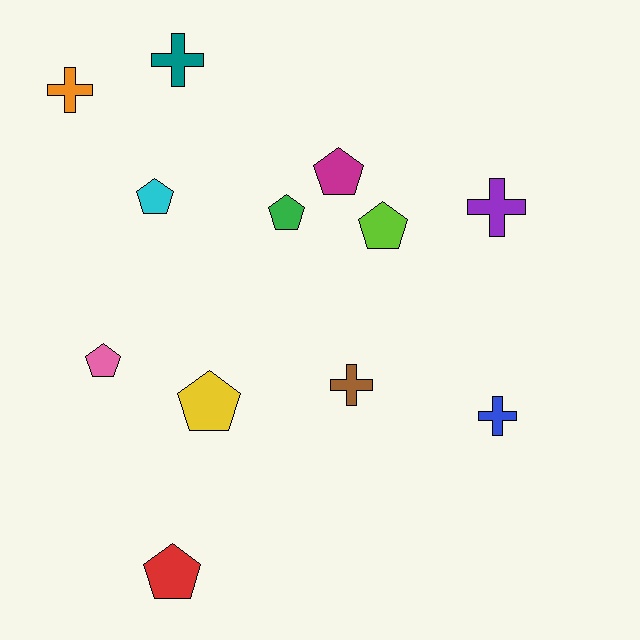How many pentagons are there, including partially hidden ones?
There are 7 pentagons.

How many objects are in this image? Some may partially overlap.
There are 12 objects.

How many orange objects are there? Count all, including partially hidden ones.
There is 1 orange object.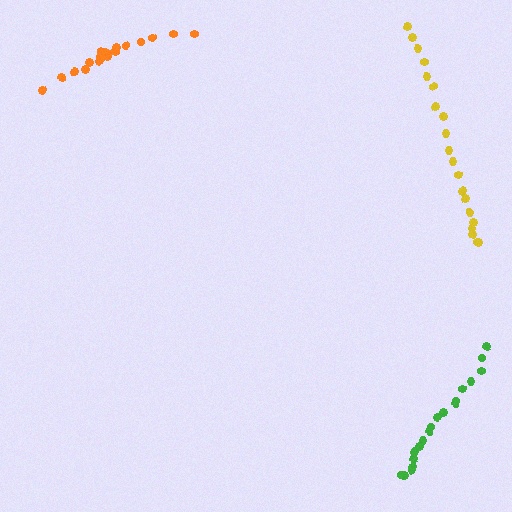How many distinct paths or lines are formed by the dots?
There are 3 distinct paths.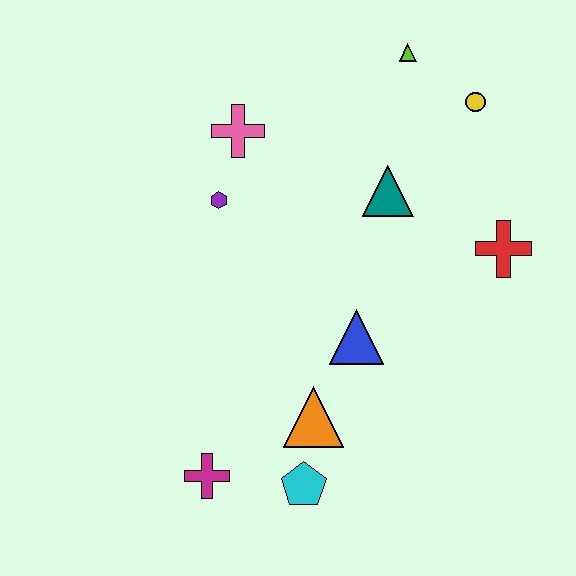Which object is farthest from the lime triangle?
The magenta cross is farthest from the lime triangle.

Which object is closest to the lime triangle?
The yellow circle is closest to the lime triangle.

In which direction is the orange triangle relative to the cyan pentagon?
The orange triangle is above the cyan pentagon.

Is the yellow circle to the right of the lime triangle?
Yes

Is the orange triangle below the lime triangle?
Yes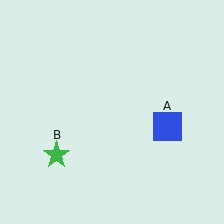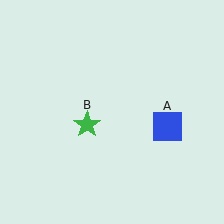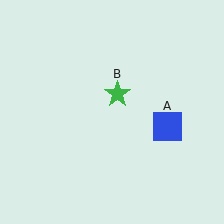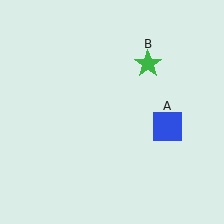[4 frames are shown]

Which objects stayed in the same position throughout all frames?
Blue square (object A) remained stationary.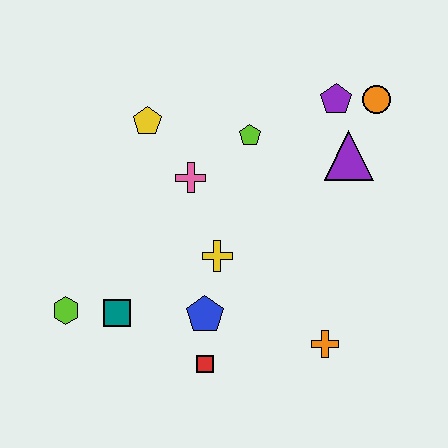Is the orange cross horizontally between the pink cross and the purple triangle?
Yes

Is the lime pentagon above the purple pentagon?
No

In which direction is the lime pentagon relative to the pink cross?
The lime pentagon is to the right of the pink cross.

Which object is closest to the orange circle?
The purple pentagon is closest to the orange circle.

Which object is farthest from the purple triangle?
The lime hexagon is farthest from the purple triangle.